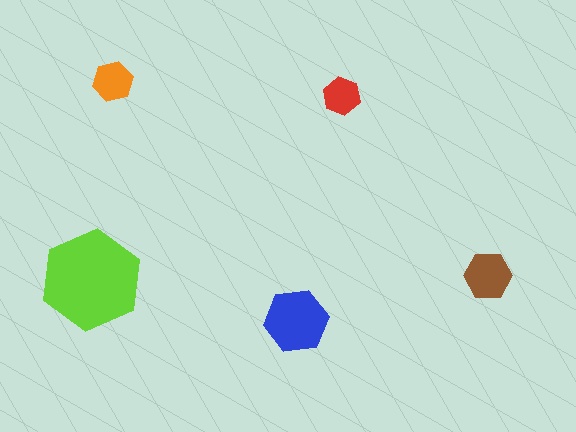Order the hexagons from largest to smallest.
the lime one, the blue one, the brown one, the orange one, the red one.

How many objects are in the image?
There are 5 objects in the image.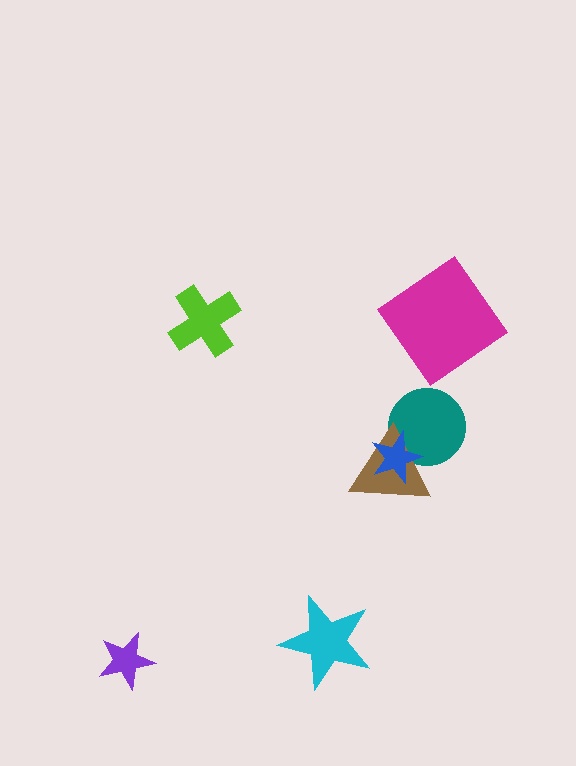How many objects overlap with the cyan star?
0 objects overlap with the cyan star.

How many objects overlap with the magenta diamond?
0 objects overlap with the magenta diamond.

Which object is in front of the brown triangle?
The blue star is in front of the brown triangle.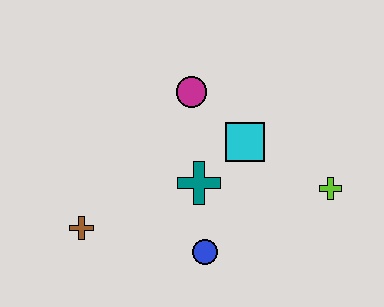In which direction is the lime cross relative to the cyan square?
The lime cross is to the right of the cyan square.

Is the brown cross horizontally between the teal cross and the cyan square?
No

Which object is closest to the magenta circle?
The cyan square is closest to the magenta circle.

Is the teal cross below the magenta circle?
Yes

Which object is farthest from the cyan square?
The brown cross is farthest from the cyan square.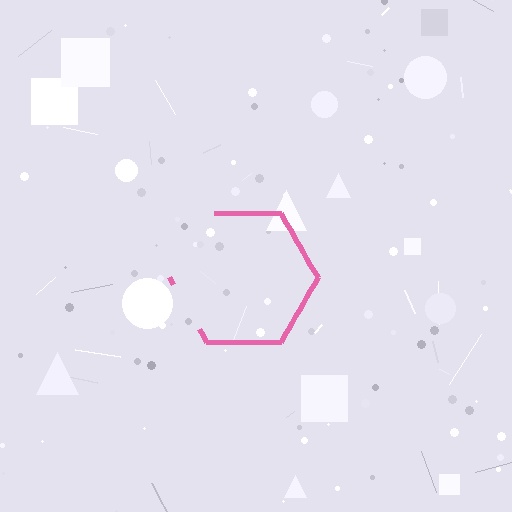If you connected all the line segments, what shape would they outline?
They would outline a hexagon.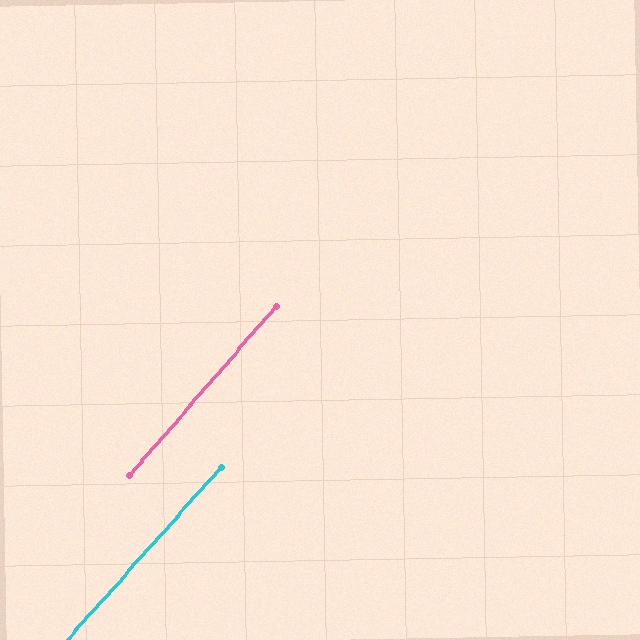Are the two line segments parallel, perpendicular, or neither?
Parallel — their directions differ by only 0.9°.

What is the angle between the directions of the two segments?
Approximately 1 degree.